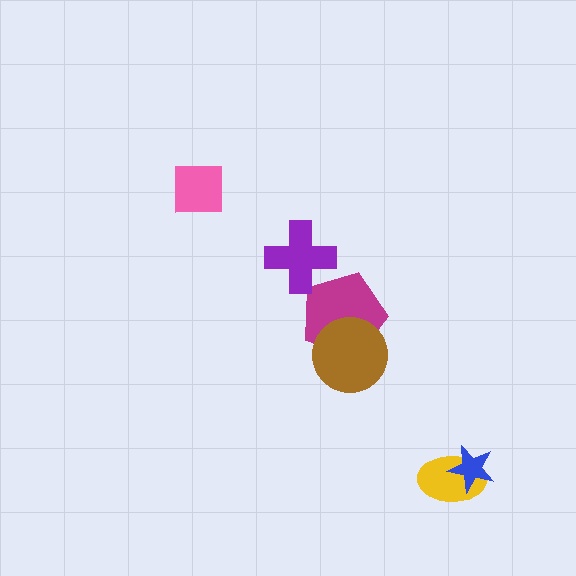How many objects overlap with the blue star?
1 object overlaps with the blue star.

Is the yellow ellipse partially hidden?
Yes, it is partially covered by another shape.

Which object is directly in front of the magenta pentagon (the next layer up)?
The brown circle is directly in front of the magenta pentagon.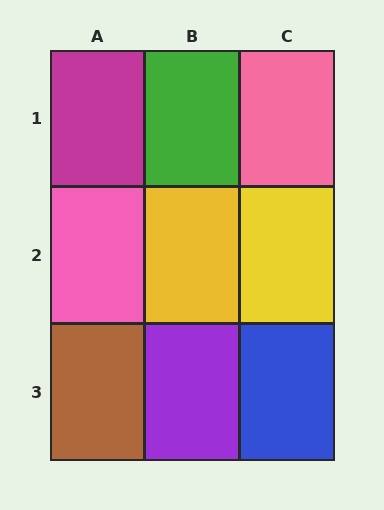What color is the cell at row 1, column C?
Pink.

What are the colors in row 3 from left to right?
Brown, purple, blue.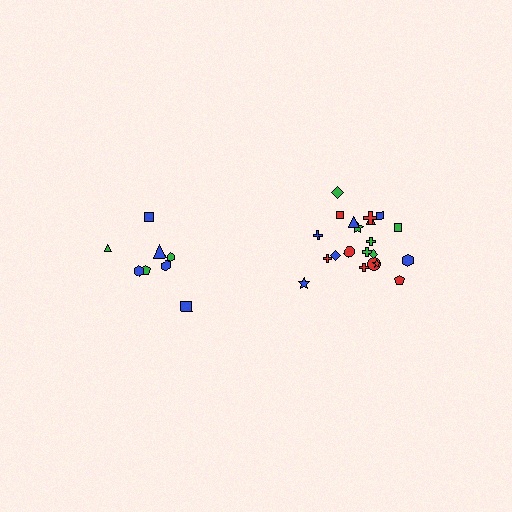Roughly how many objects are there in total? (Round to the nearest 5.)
Roughly 30 objects in total.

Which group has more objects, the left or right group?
The right group.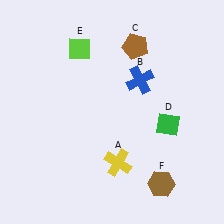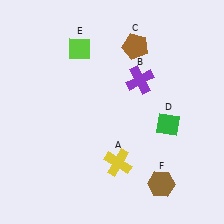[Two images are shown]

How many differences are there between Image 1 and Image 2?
There is 1 difference between the two images.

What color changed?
The cross (B) changed from blue in Image 1 to purple in Image 2.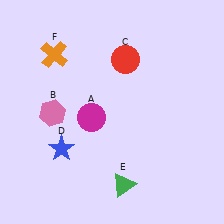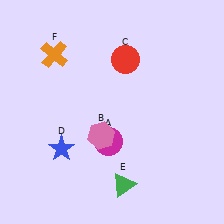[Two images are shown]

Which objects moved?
The objects that moved are: the magenta circle (A), the pink hexagon (B).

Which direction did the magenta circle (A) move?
The magenta circle (A) moved down.